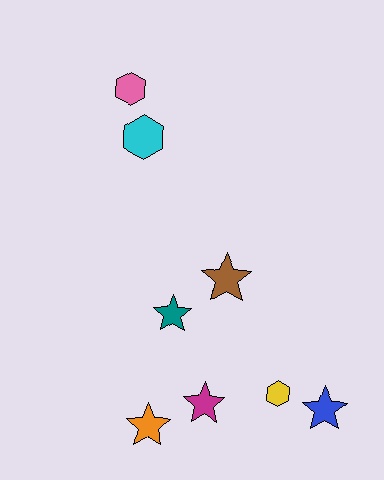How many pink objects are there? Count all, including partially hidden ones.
There is 1 pink object.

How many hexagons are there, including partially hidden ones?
There are 3 hexagons.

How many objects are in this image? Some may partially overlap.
There are 8 objects.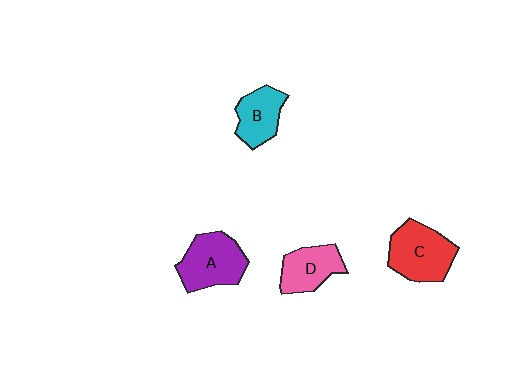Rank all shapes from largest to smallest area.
From largest to smallest: C (red), A (purple), D (pink), B (cyan).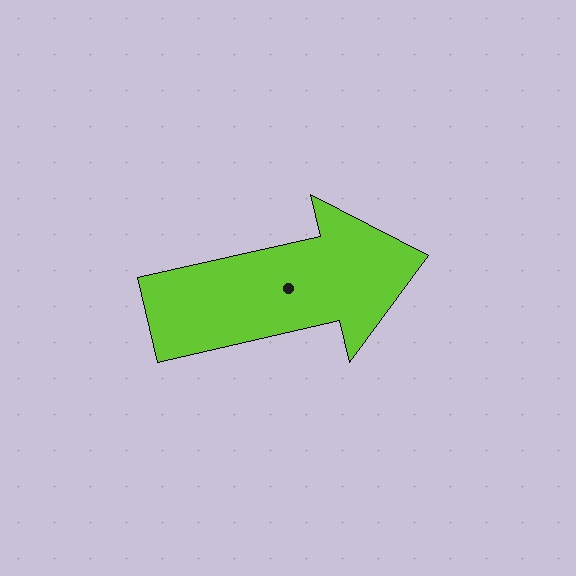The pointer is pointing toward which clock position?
Roughly 3 o'clock.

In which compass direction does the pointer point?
East.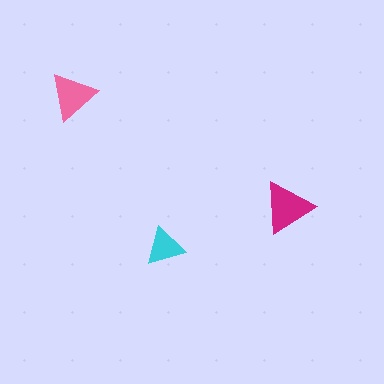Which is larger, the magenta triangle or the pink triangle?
The magenta one.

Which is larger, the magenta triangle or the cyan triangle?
The magenta one.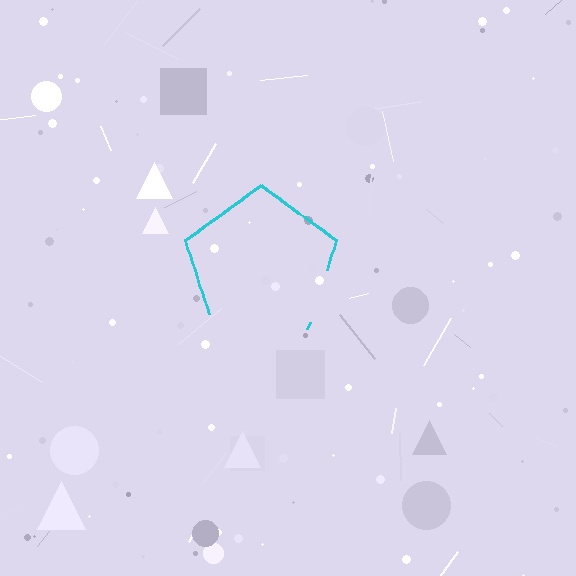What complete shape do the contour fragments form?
The contour fragments form a pentagon.